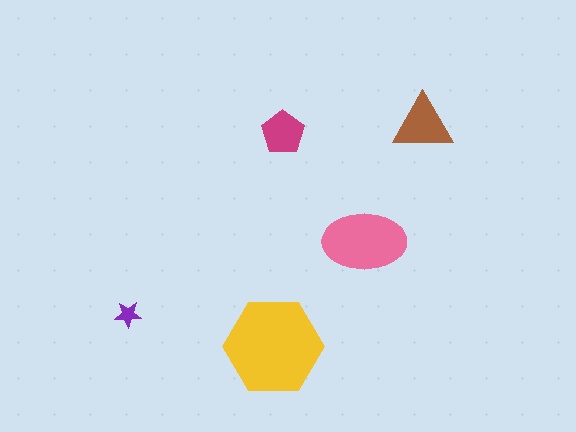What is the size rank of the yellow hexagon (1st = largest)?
1st.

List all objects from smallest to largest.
The purple star, the magenta pentagon, the brown triangle, the pink ellipse, the yellow hexagon.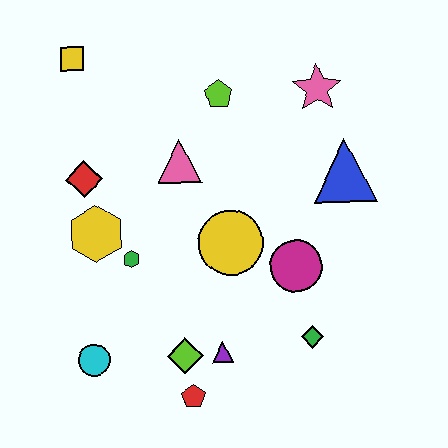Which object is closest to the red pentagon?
The lime diamond is closest to the red pentagon.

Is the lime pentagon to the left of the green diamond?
Yes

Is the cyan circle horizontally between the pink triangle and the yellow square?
Yes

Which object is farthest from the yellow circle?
The yellow square is farthest from the yellow circle.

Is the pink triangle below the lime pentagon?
Yes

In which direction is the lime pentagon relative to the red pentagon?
The lime pentagon is above the red pentagon.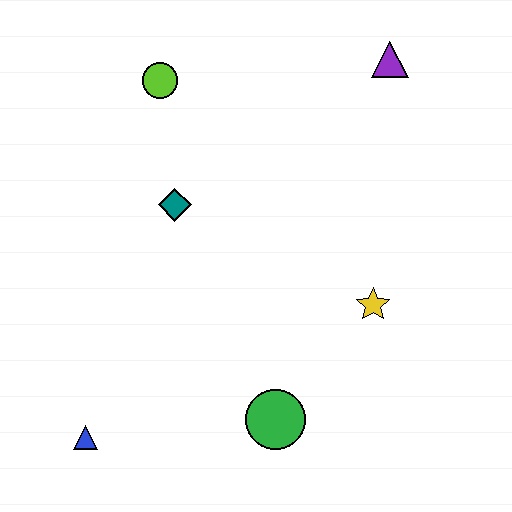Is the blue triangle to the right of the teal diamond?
No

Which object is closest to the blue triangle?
The green circle is closest to the blue triangle.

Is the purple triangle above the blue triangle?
Yes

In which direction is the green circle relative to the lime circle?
The green circle is below the lime circle.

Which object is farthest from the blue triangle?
The purple triangle is farthest from the blue triangle.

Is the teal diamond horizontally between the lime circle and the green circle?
Yes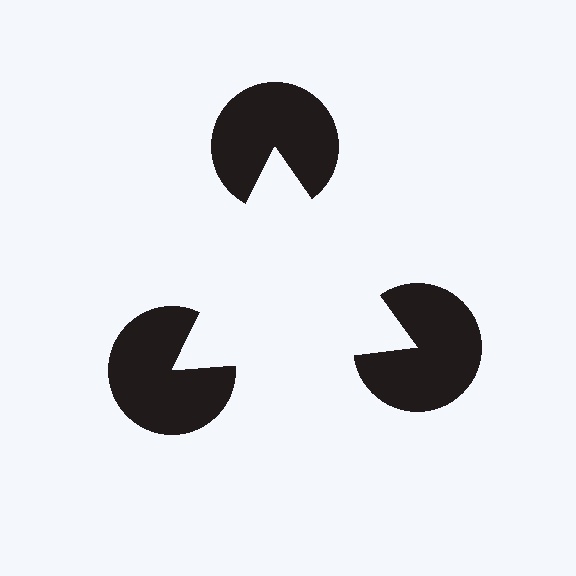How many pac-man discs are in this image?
There are 3 — one at each vertex of the illusory triangle.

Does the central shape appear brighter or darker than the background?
It typically appears slightly brighter than the background, even though no actual brightness change is drawn.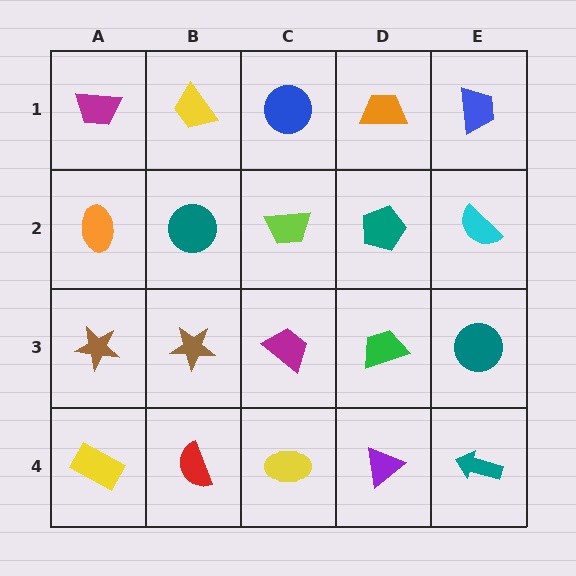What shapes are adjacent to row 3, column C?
A lime trapezoid (row 2, column C), a yellow ellipse (row 4, column C), a brown star (row 3, column B), a green trapezoid (row 3, column D).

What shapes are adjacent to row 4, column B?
A brown star (row 3, column B), a yellow rectangle (row 4, column A), a yellow ellipse (row 4, column C).